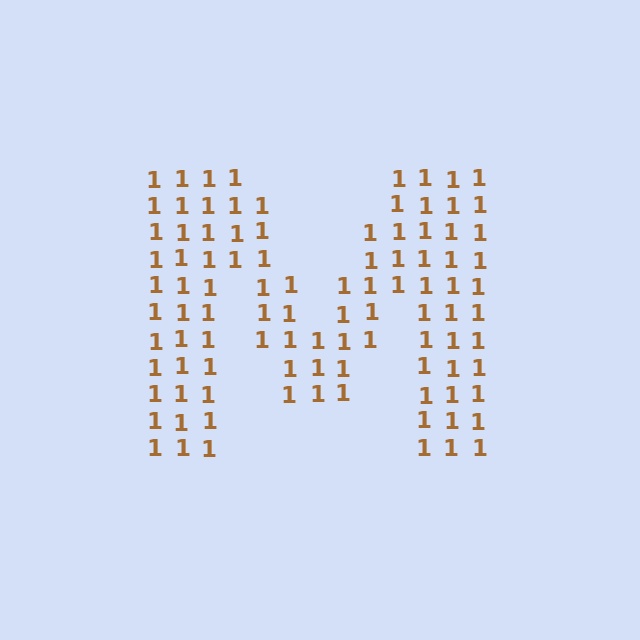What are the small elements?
The small elements are digit 1's.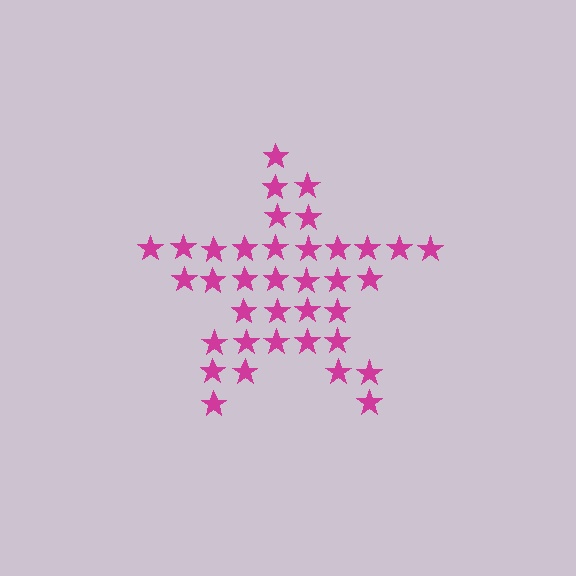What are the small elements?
The small elements are stars.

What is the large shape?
The large shape is a star.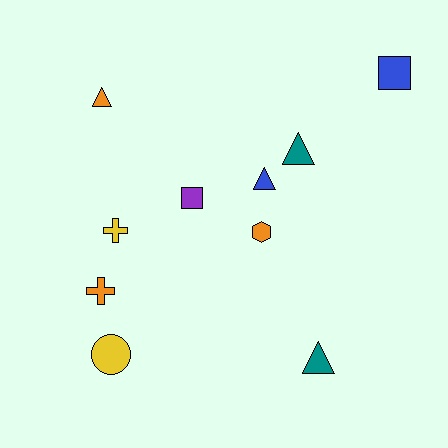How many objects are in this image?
There are 10 objects.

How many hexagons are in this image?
There is 1 hexagon.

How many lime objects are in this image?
There are no lime objects.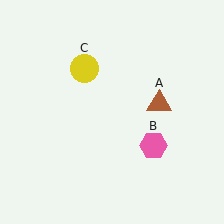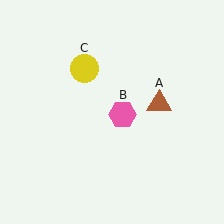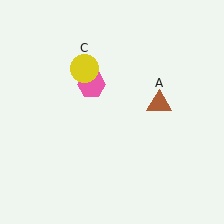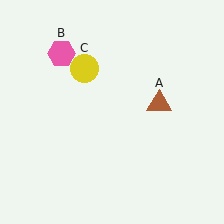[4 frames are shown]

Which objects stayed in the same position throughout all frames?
Brown triangle (object A) and yellow circle (object C) remained stationary.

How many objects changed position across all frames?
1 object changed position: pink hexagon (object B).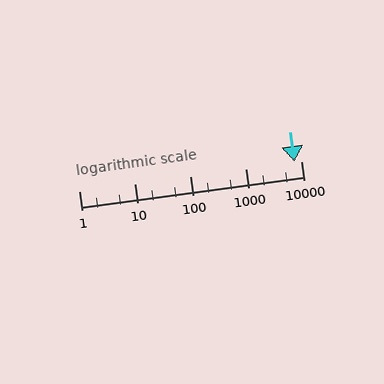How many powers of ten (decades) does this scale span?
The scale spans 4 decades, from 1 to 10000.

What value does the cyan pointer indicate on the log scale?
The pointer indicates approximately 7800.